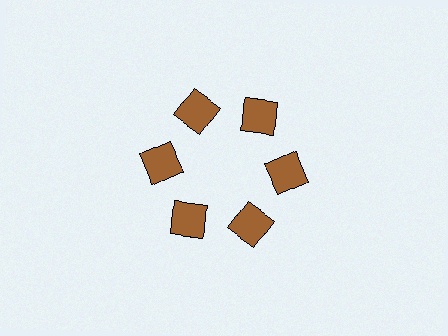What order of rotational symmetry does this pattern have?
This pattern has 6-fold rotational symmetry.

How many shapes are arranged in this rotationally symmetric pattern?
There are 6 shapes, arranged in 6 groups of 1.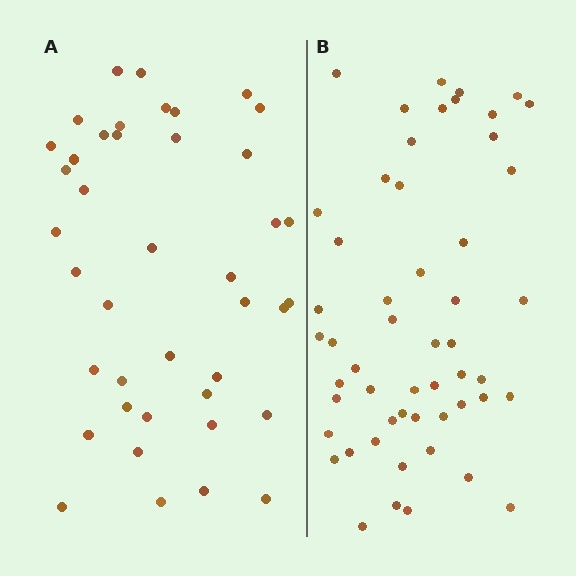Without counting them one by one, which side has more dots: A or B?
Region B (the right region) has more dots.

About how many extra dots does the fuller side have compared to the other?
Region B has roughly 12 or so more dots than region A.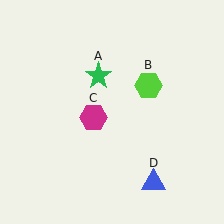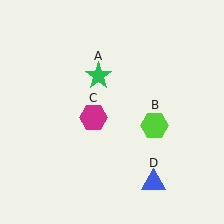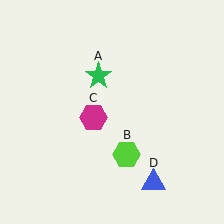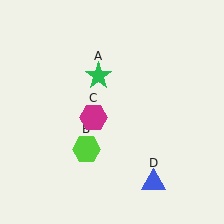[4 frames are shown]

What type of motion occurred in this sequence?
The lime hexagon (object B) rotated clockwise around the center of the scene.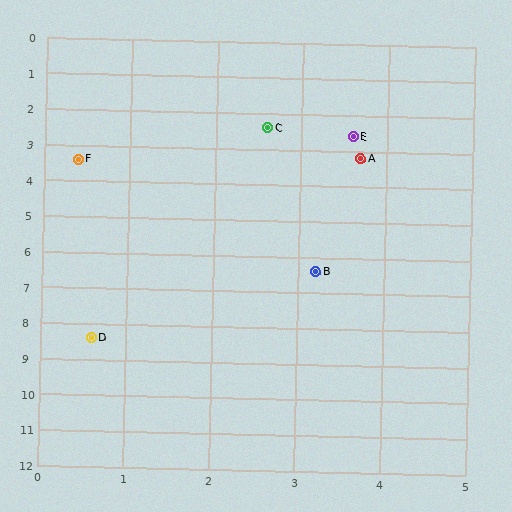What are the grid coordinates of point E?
Point E is at approximately (3.6, 2.6).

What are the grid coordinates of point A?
Point A is at approximately (3.7, 3.2).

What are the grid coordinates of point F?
Point F is at approximately (0.4, 3.4).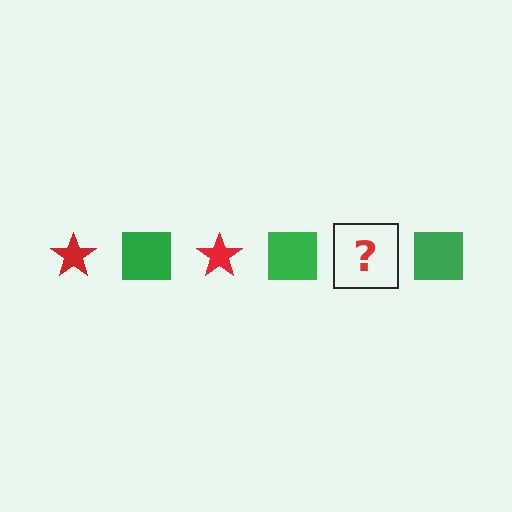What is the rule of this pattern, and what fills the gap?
The rule is that the pattern alternates between red star and green square. The gap should be filled with a red star.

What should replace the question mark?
The question mark should be replaced with a red star.